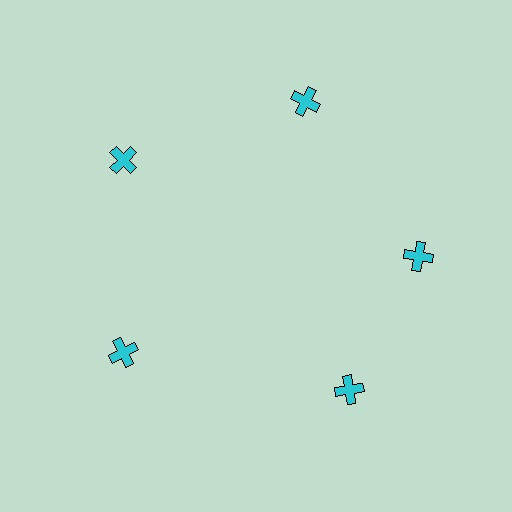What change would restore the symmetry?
The symmetry would be restored by rotating it back into even spacing with its neighbors so that all 5 crosses sit at equal angles and equal distance from the center.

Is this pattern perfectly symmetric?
No. The 5 cyan crosses are arranged in a ring, but one element near the 5 o'clock position is rotated out of alignment along the ring, breaking the 5-fold rotational symmetry.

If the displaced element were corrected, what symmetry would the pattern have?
It would have 5-fold rotational symmetry — the pattern would map onto itself every 72 degrees.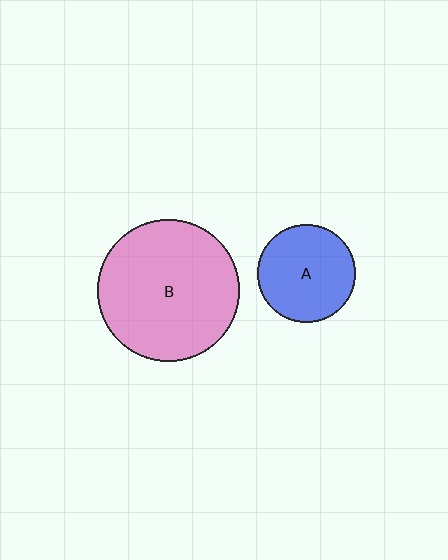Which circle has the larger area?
Circle B (pink).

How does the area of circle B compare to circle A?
Approximately 2.1 times.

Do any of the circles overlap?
No, none of the circles overlap.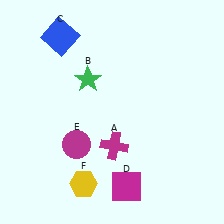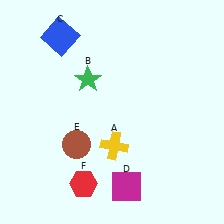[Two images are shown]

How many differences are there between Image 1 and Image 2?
There are 3 differences between the two images.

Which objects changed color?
A changed from magenta to yellow. E changed from magenta to brown. F changed from yellow to red.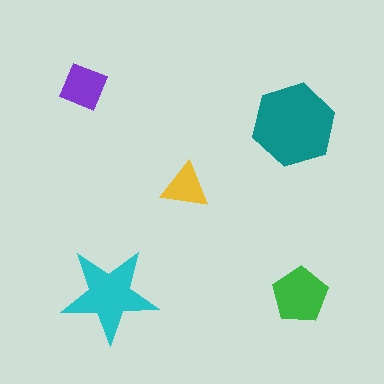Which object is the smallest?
The yellow triangle.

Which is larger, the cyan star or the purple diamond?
The cyan star.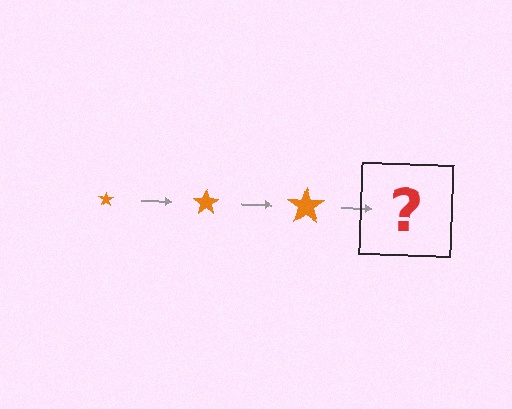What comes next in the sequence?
The next element should be an orange star, larger than the previous one.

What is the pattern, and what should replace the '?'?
The pattern is that the star gets progressively larger each step. The '?' should be an orange star, larger than the previous one.